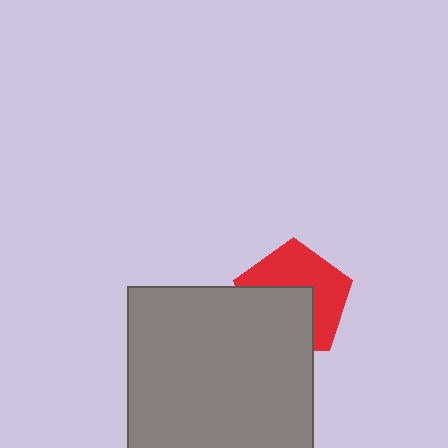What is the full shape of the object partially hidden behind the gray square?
The partially hidden object is a red pentagon.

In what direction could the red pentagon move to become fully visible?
The red pentagon could move up. That would shift it out from behind the gray square entirely.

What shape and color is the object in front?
The object in front is a gray square.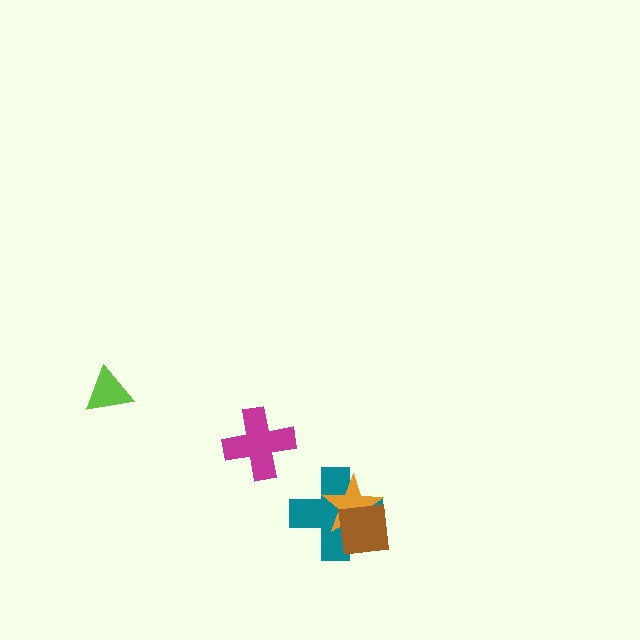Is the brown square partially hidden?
No, no other shape covers it.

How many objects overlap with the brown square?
2 objects overlap with the brown square.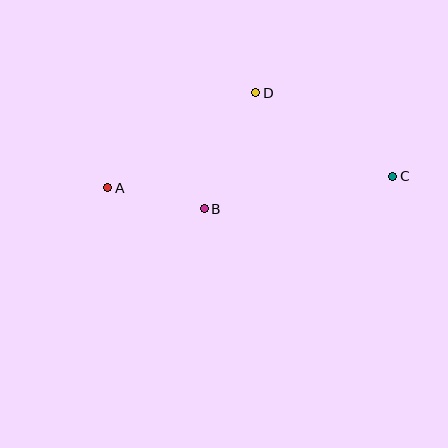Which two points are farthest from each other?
Points A and C are farthest from each other.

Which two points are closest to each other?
Points A and B are closest to each other.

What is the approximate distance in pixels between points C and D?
The distance between C and D is approximately 160 pixels.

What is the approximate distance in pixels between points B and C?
The distance between B and C is approximately 191 pixels.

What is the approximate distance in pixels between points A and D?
The distance between A and D is approximately 176 pixels.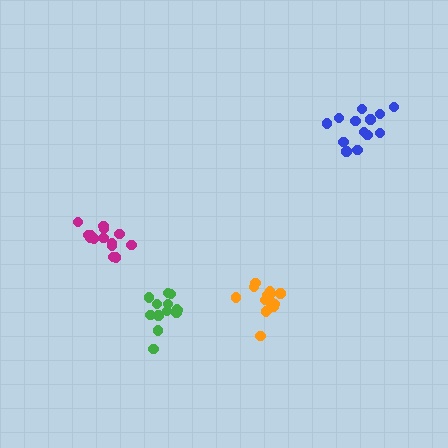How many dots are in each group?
Group 1: 14 dots, Group 2: 13 dots, Group 3: 16 dots, Group 4: 13 dots (56 total).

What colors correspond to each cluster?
The clusters are colored: magenta, green, orange, blue.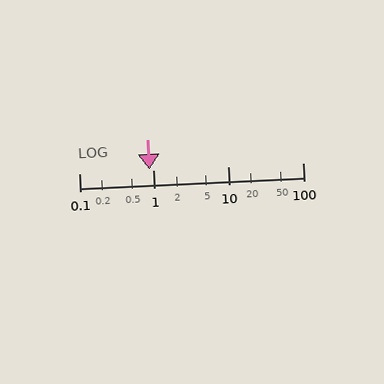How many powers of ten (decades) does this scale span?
The scale spans 3 decades, from 0.1 to 100.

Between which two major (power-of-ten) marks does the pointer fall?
The pointer is between 0.1 and 1.